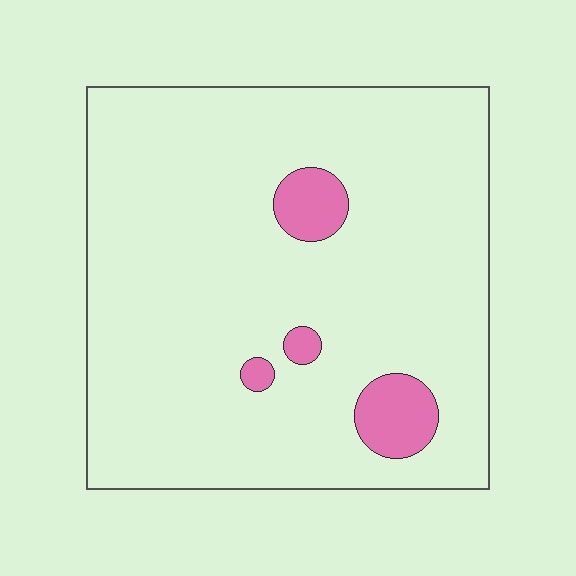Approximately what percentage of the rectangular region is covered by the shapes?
Approximately 10%.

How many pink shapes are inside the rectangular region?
4.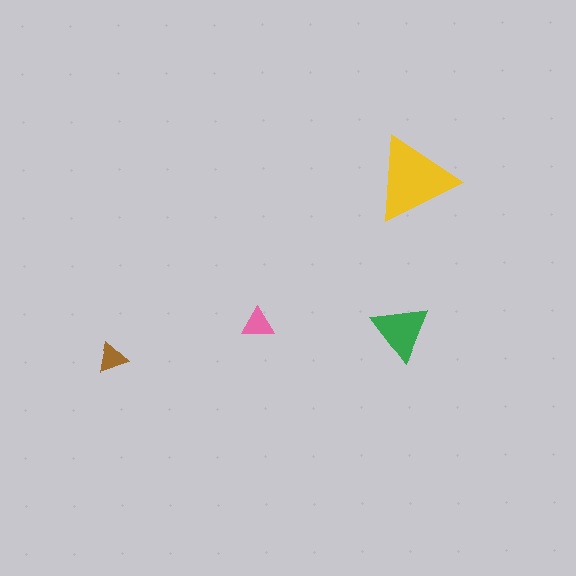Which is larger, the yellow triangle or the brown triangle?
The yellow one.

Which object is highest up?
The yellow triangle is topmost.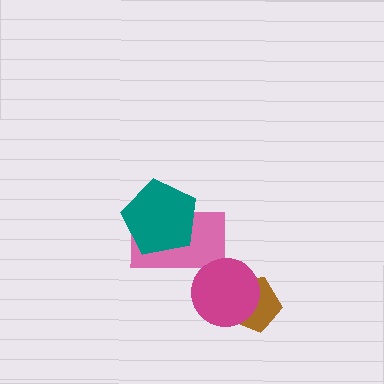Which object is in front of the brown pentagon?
The magenta circle is in front of the brown pentagon.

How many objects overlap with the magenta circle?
2 objects overlap with the magenta circle.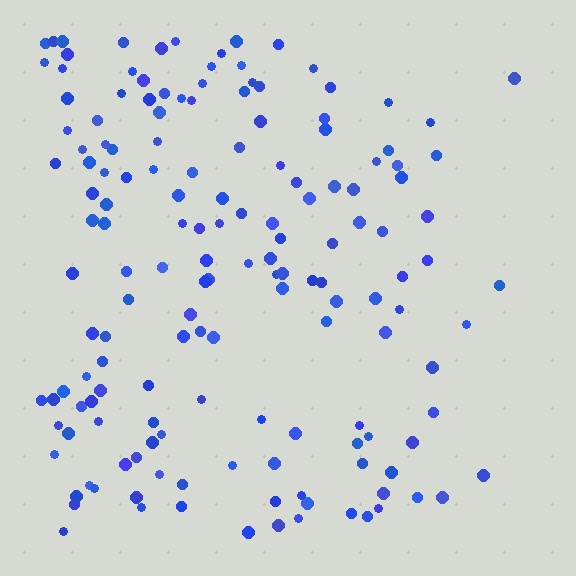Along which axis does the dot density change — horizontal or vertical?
Horizontal.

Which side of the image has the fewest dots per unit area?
The right.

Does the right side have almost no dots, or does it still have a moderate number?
Still a moderate number, just noticeably fewer than the left.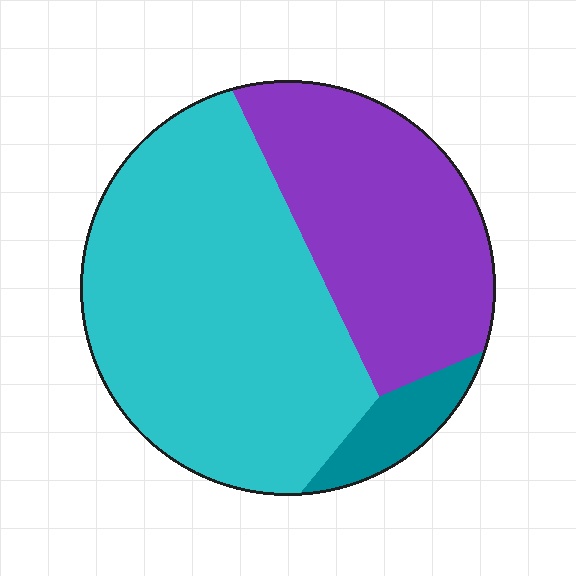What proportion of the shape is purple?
Purple covers roughly 35% of the shape.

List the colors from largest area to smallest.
From largest to smallest: cyan, purple, teal.